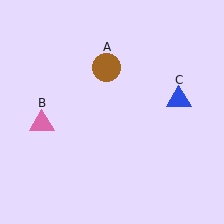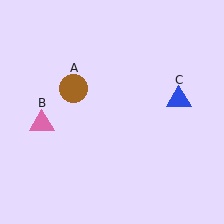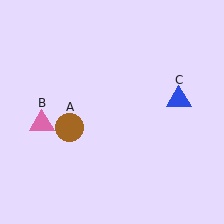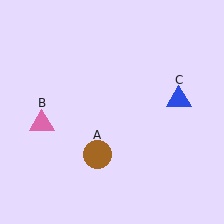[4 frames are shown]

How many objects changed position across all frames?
1 object changed position: brown circle (object A).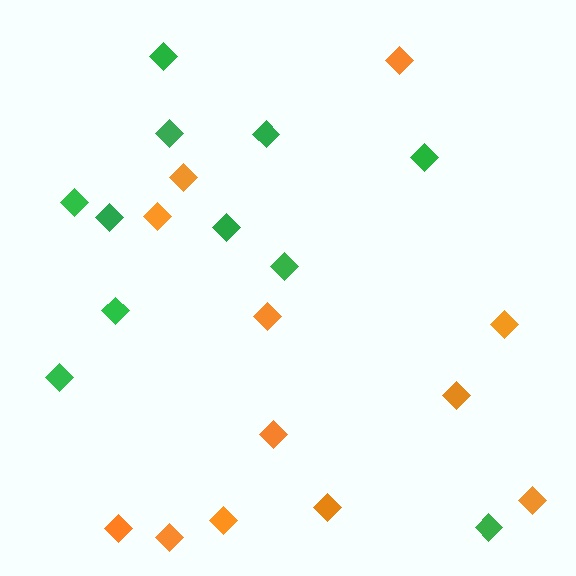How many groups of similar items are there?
There are 2 groups: one group of green diamonds (11) and one group of orange diamonds (12).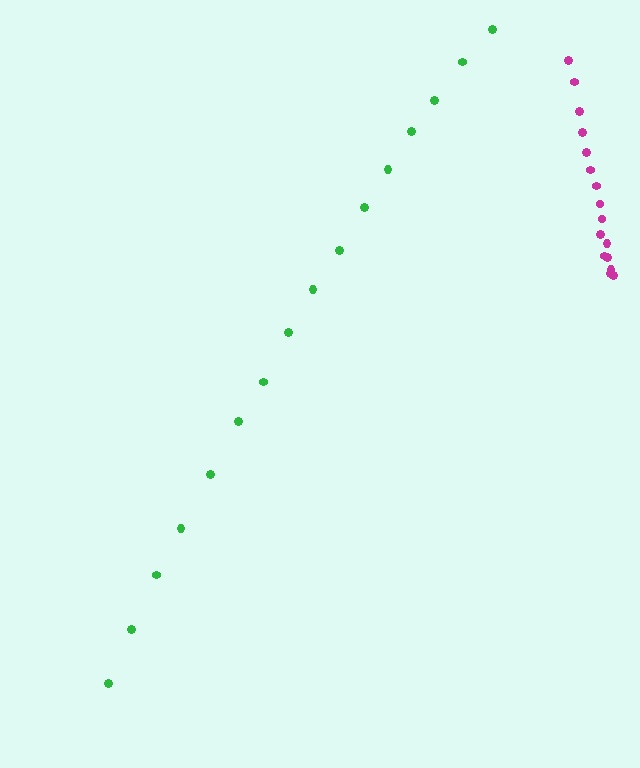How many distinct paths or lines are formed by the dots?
There are 2 distinct paths.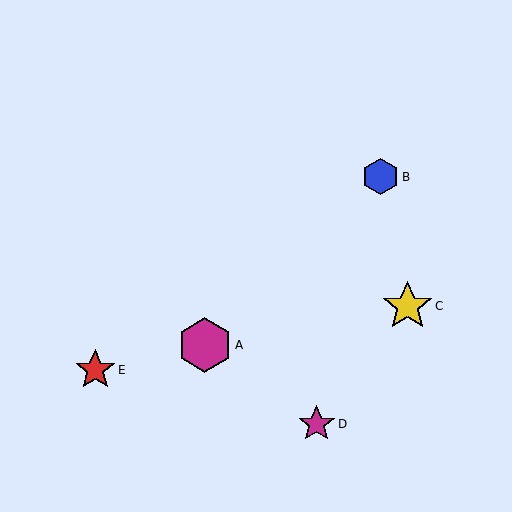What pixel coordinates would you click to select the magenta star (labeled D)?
Click at (317, 424) to select the magenta star D.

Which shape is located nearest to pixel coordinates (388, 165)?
The blue hexagon (labeled B) at (380, 177) is nearest to that location.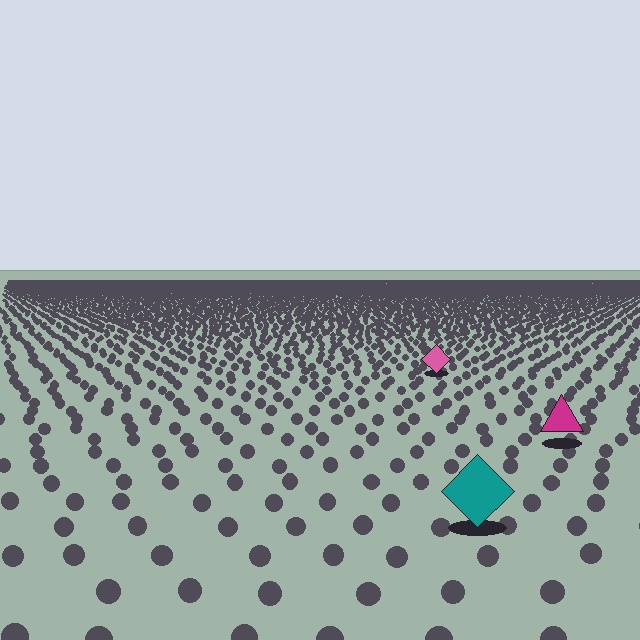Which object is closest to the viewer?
The teal diamond is closest. The texture marks near it are larger and more spread out.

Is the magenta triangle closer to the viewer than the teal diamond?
No. The teal diamond is closer — you can tell from the texture gradient: the ground texture is coarser near it.